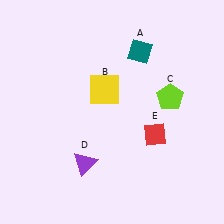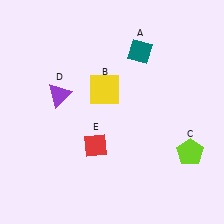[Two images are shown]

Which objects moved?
The objects that moved are: the lime pentagon (C), the purple triangle (D), the red diamond (E).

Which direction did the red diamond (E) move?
The red diamond (E) moved left.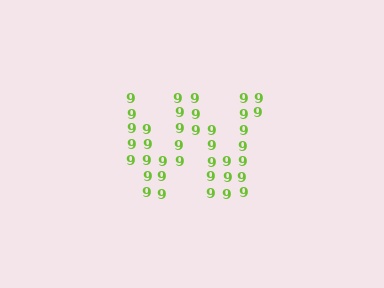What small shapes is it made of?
It is made of small digit 9's.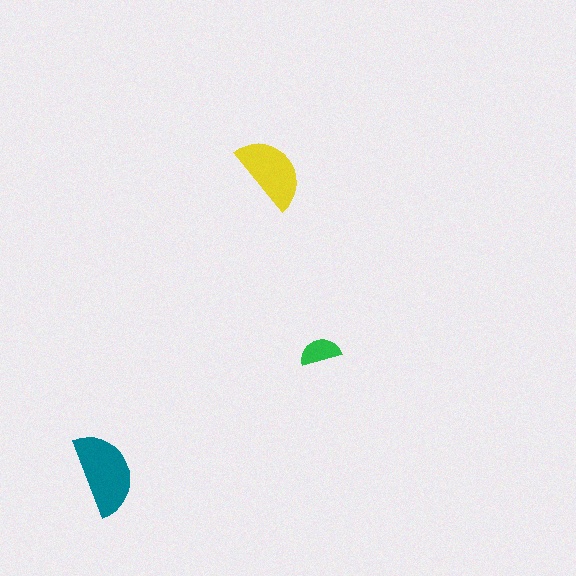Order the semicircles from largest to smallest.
the teal one, the yellow one, the green one.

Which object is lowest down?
The teal semicircle is bottommost.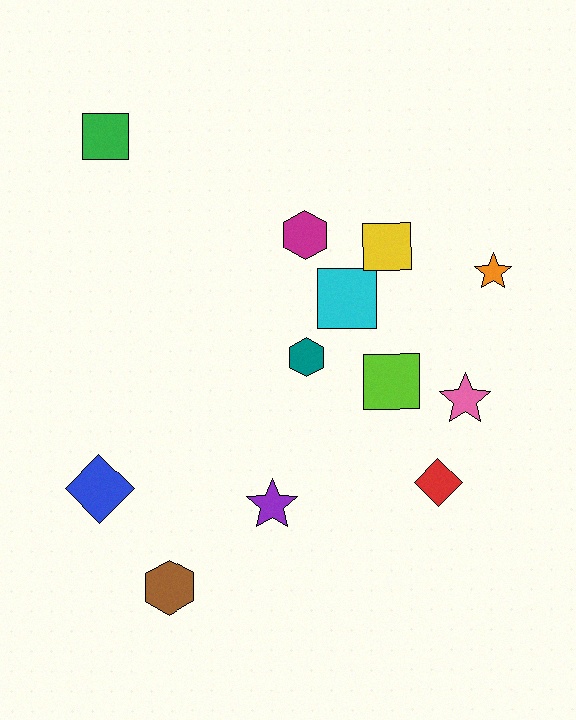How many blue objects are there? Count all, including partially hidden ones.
There is 1 blue object.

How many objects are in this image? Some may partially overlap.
There are 12 objects.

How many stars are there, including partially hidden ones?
There are 3 stars.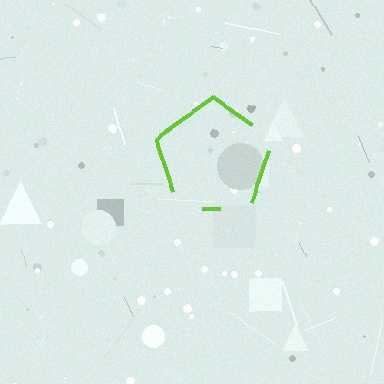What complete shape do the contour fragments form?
The contour fragments form a pentagon.